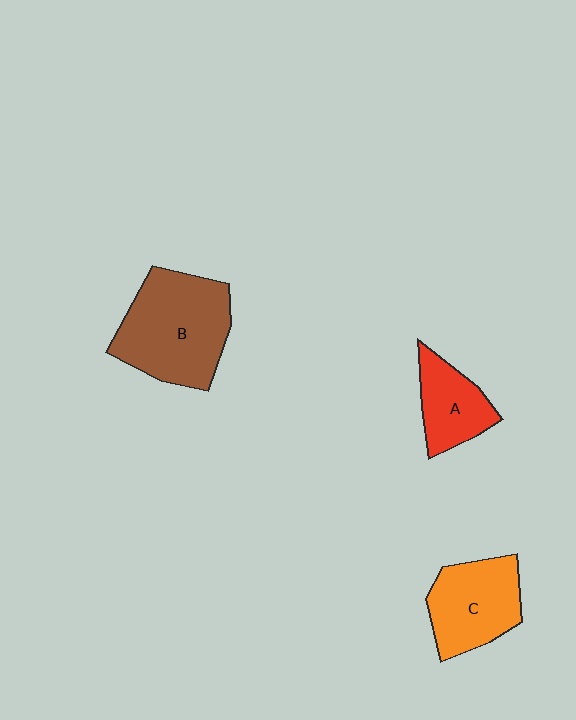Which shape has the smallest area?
Shape A (red).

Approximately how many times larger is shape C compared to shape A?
Approximately 1.4 times.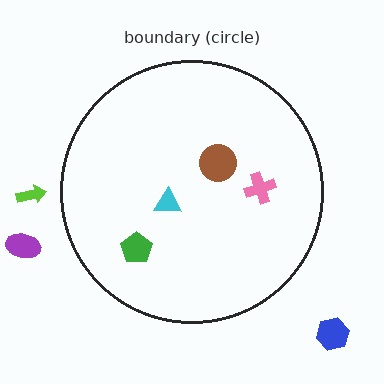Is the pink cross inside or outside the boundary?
Inside.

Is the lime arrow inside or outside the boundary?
Outside.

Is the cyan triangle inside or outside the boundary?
Inside.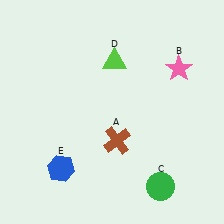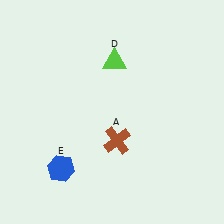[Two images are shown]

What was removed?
The green circle (C), the pink star (B) were removed in Image 2.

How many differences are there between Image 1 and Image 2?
There are 2 differences between the two images.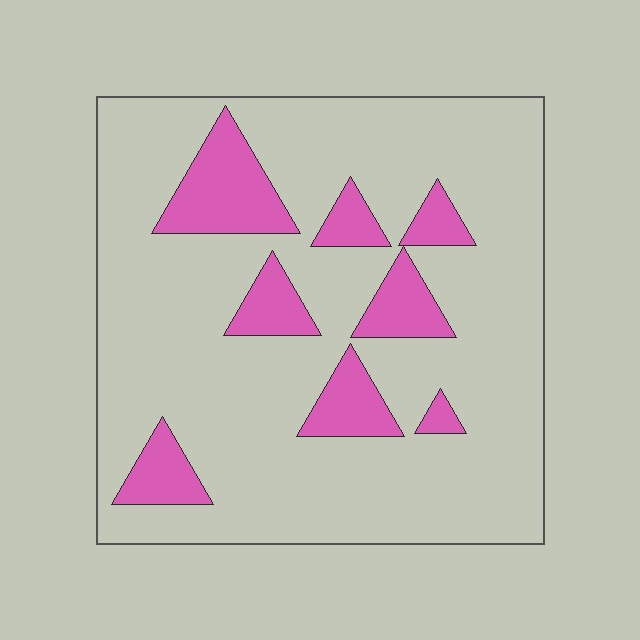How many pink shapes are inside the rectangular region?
8.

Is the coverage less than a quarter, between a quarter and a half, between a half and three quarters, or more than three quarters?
Less than a quarter.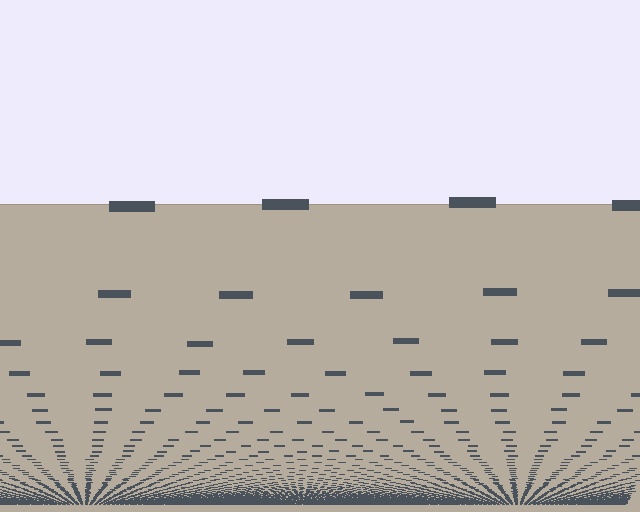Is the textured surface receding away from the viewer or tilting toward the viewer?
The surface appears to tilt toward the viewer. Texture elements get larger and sparser toward the top.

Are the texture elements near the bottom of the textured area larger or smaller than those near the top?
Smaller. The gradient is inverted — elements near the bottom are smaller and denser.